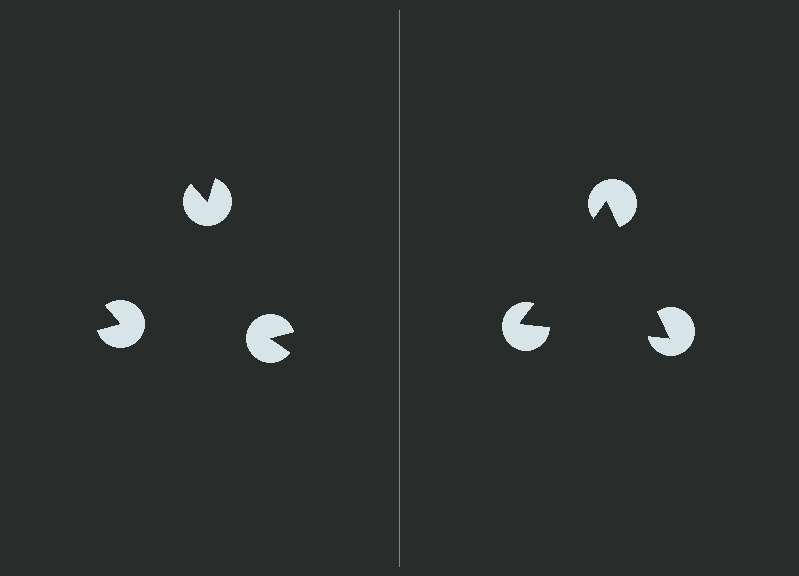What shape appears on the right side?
An illusory triangle.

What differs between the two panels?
The pac-man discs are positioned identically on both sides; only the wedge orientations differ. On the right they align to a triangle; on the left they are misaligned.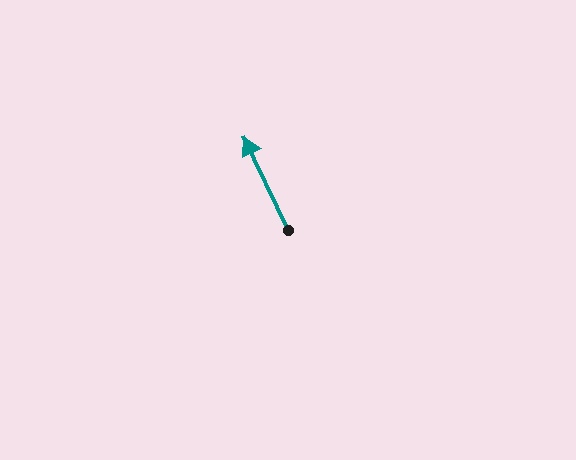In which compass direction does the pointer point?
Northwest.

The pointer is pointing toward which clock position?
Roughly 11 o'clock.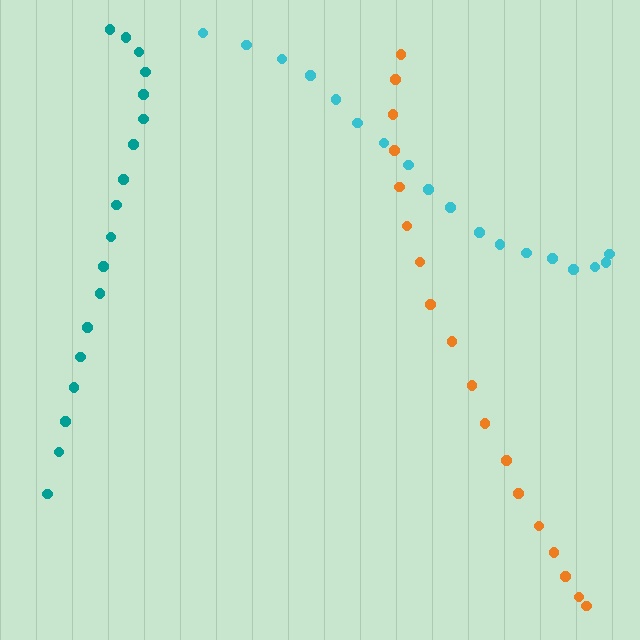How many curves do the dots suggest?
There are 3 distinct paths.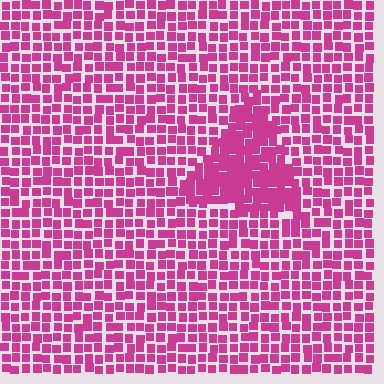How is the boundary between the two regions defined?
The boundary is defined by a change in element density (approximately 1.6x ratio). All elements are the same color, size, and shape.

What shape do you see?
I see a triangle.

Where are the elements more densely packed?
The elements are more densely packed inside the triangle boundary.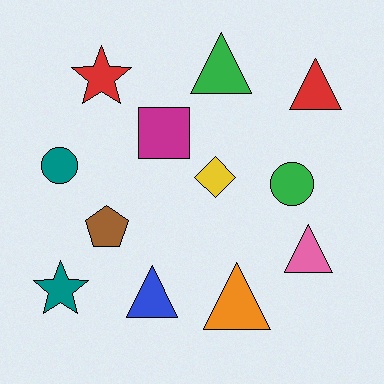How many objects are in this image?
There are 12 objects.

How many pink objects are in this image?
There is 1 pink object.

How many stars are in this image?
There are 2 stars.